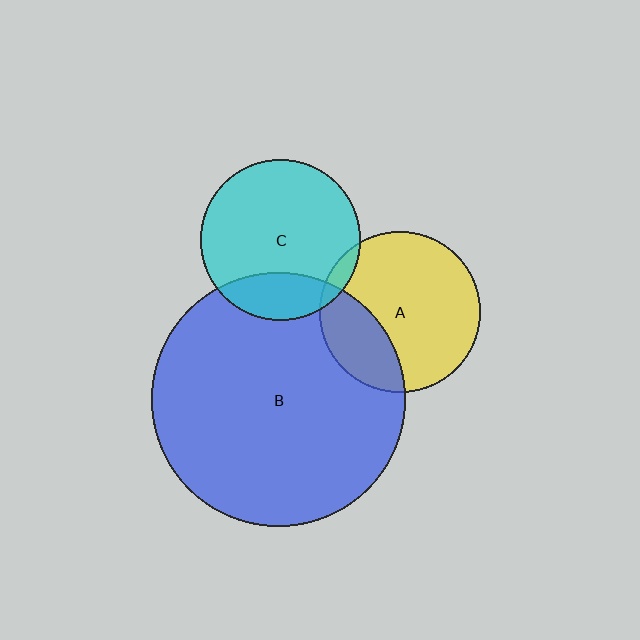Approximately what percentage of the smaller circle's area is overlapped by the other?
Approximately 5%.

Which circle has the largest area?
Circle B (blue).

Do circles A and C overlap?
Yes.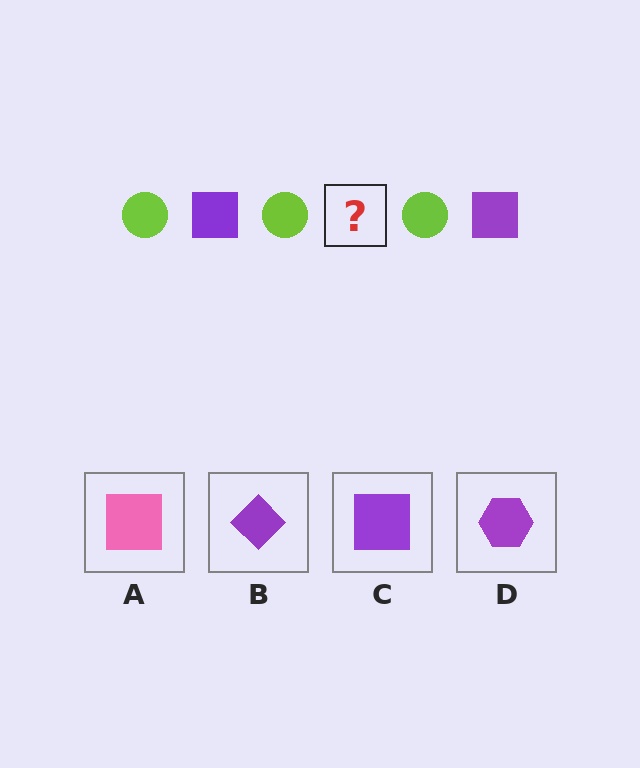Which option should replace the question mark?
Option C.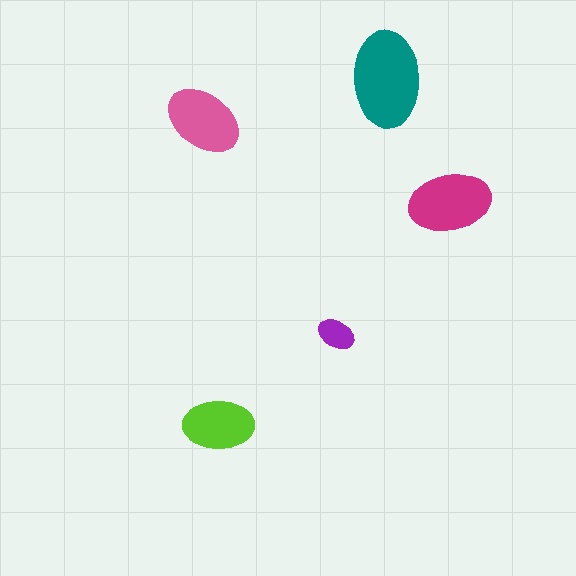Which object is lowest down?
The lime ellipse is bottommost.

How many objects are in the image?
There are 5 objects in the image.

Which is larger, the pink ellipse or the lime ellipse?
The pink one.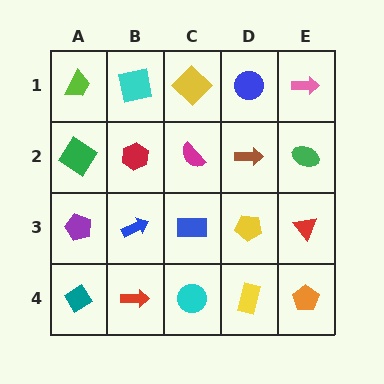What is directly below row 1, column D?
A brown arrow.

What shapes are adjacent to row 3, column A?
A green diamond (row 2, column A), a teal diamond (row 4, column A), a blue arrow (row 3, column B).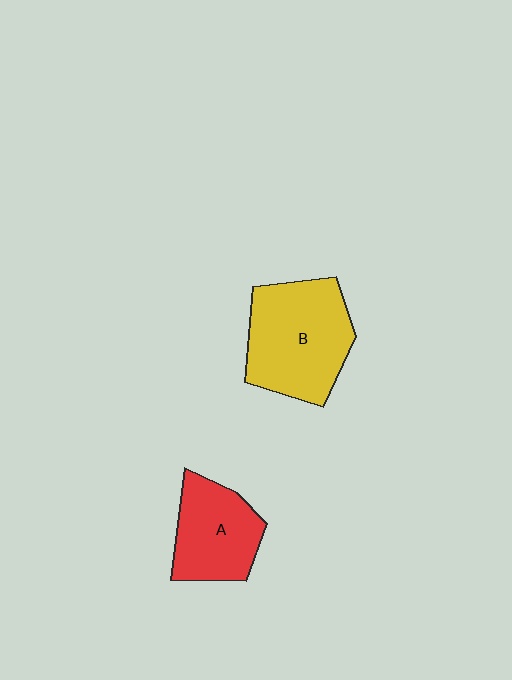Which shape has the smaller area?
Shape A (red).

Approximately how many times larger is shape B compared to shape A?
Approximately 1.4 times.